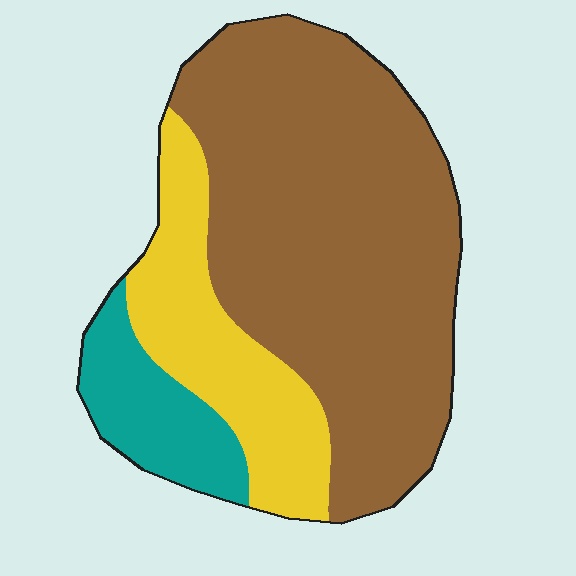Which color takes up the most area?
Brown, at roughly 65%.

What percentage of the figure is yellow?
Yellow takes up less than a quarter of the figure.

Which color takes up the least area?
Teal, at roughly 10%.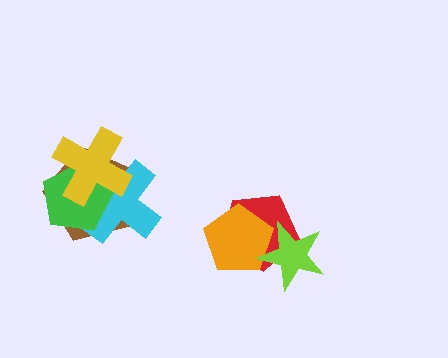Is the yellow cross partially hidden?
No, no other shape covers it.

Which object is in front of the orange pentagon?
The lime star is in front of the orange pentagon.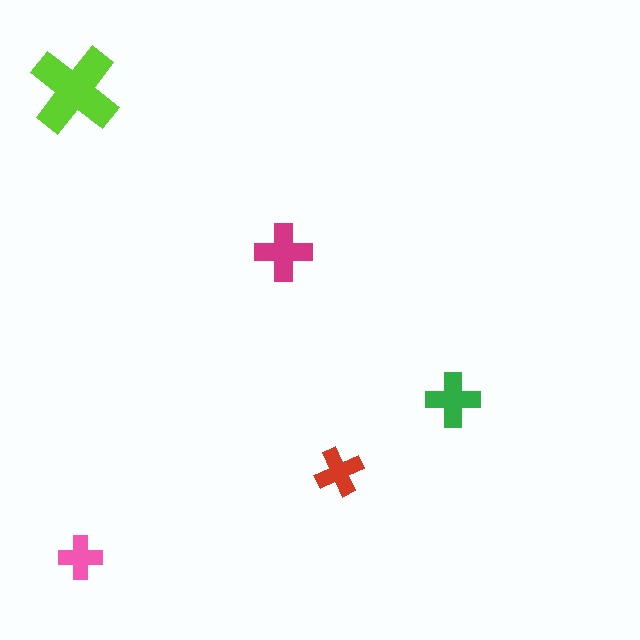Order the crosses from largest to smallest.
the lime one, the magenta one, the green one, the red one, the pink one.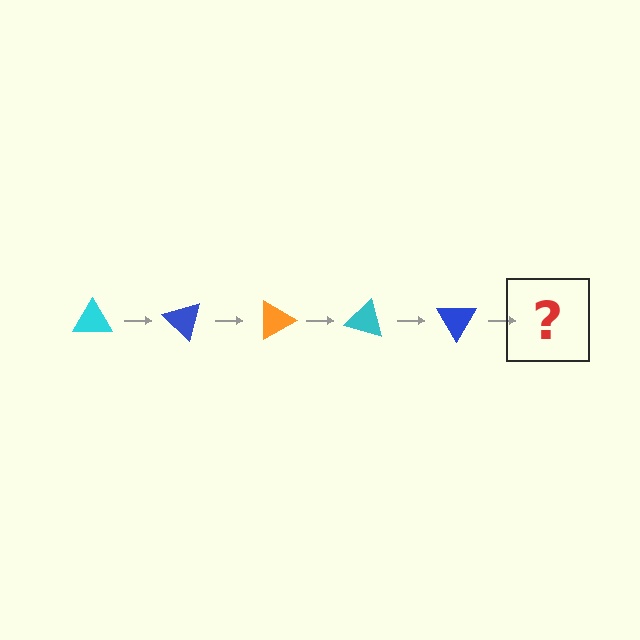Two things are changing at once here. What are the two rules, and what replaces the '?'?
The two rules are that it rotates 45 degrees each step and the color cycles through cyan, blue, and orange. The '?' should be an orange triangle, rotated 225 degrees from the start.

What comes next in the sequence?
The next element should be an orange triangle, rotated 225 degrees from the start.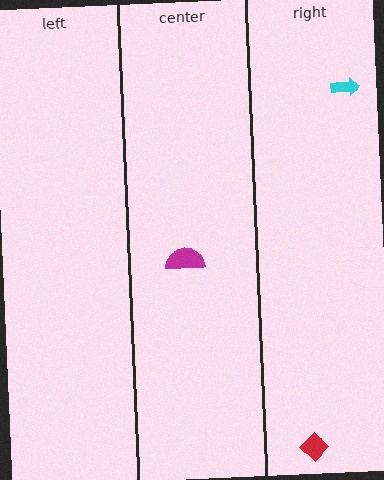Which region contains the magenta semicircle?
The center region.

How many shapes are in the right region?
2.